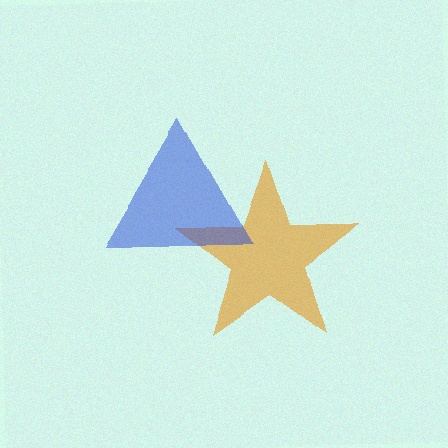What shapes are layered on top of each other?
The layered shapes are: an orange star, a blue triangle.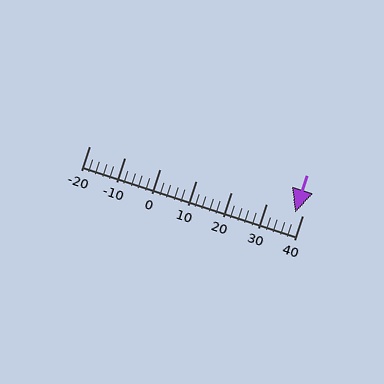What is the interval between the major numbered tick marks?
The major tick marks are spaced 10 units apart.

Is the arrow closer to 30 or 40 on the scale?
The arrow is closer to 40.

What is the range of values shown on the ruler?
The ruler shows values from -20 to 40.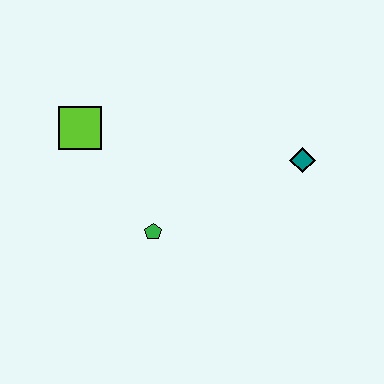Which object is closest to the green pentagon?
The lime square is closest to the green pentagon.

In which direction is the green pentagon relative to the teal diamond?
The green pentagon is to the left of the teal diamond.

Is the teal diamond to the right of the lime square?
Yes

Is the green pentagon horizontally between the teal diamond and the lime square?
Yes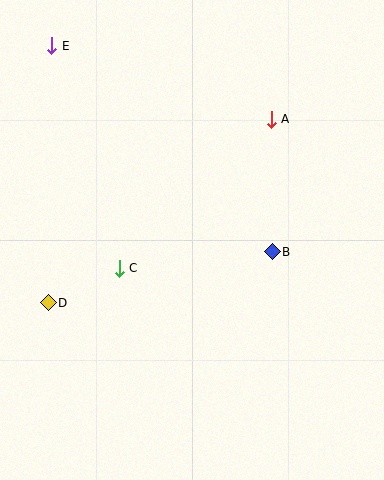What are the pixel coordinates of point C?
Point C is at (119, 268).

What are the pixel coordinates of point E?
Point E is at (52, 46).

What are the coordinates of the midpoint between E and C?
The midpoint between E and C is at (86, 157).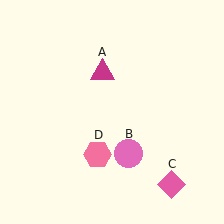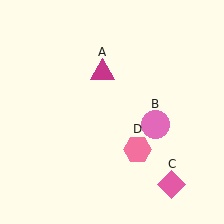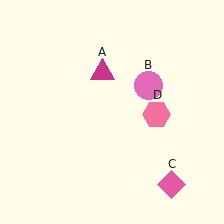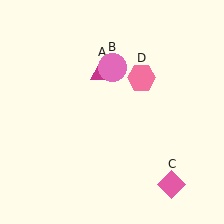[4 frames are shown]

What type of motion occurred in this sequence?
The pink circle (object B), pink hexagon (object D) rotated counterclockwise around the center of the scene.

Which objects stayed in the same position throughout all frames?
Magenta triangle (object A) and pink diamond (object C) remained stationary.